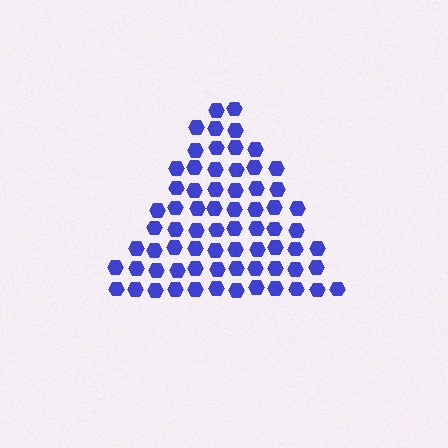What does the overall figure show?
The overall figure shows a triangle.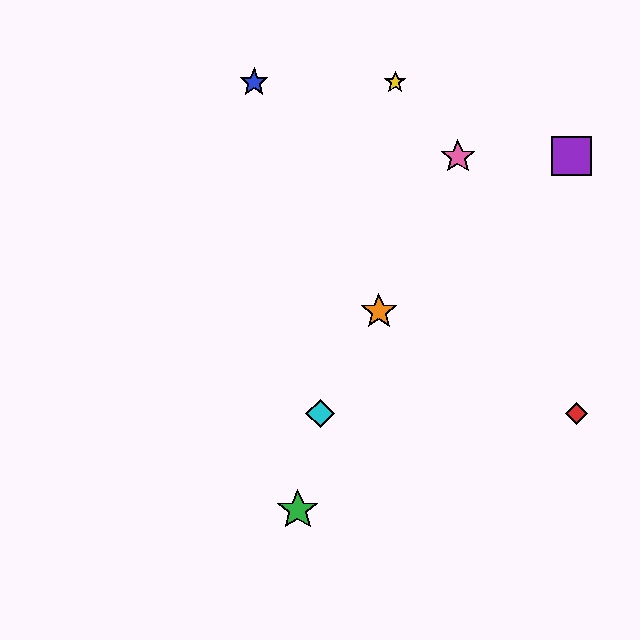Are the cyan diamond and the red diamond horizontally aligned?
Yes, both are at y≈414.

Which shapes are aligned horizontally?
The red diamond, the cyan diamond are aligned horizontally.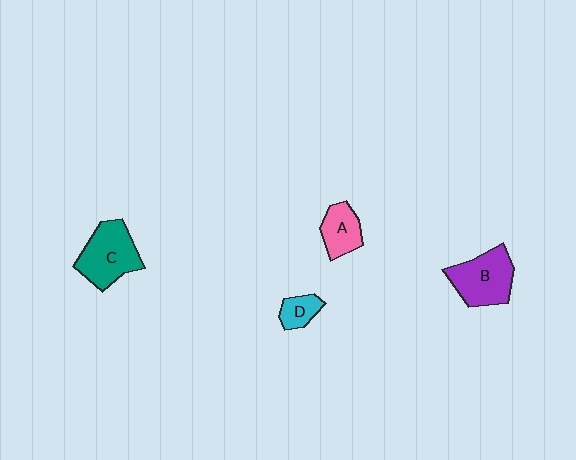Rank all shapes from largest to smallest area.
From largest to smallest: C (teal), B (purple), A (pink), D (cyan).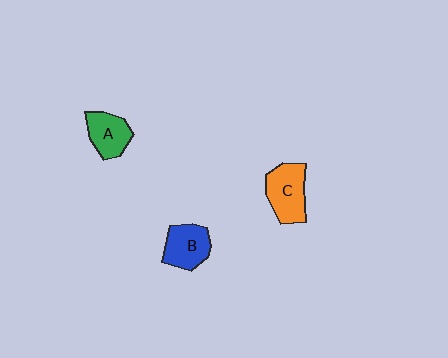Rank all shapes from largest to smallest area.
From largest to smallest: C (orange), B (blue), A (green).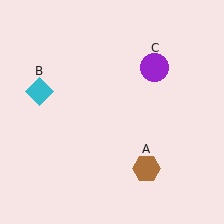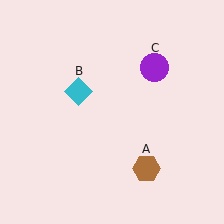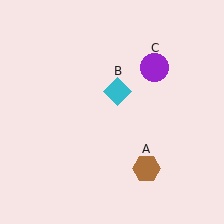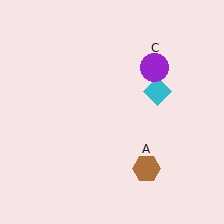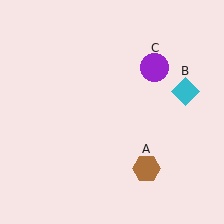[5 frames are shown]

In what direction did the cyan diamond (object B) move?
The cyan diamond (object B) moved right.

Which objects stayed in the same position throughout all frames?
Brown hexagon (object A) and purple circle (object C) remained stationary.